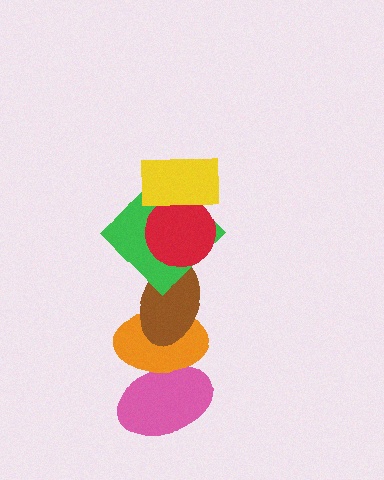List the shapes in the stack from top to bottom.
From top to bottom: the yellow rectangle, the red circle, the green diamond, the brown ellipse, the orange ellipse, the pink ellipse.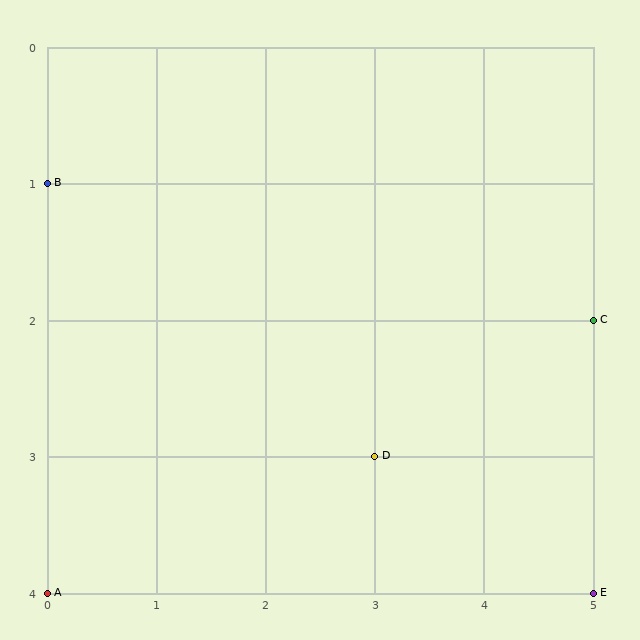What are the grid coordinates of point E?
Point E is at grid coordinates (5, 4).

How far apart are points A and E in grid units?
Points A and E are 5 columns apart.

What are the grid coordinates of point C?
Point C is at grid coordinates (5, 2).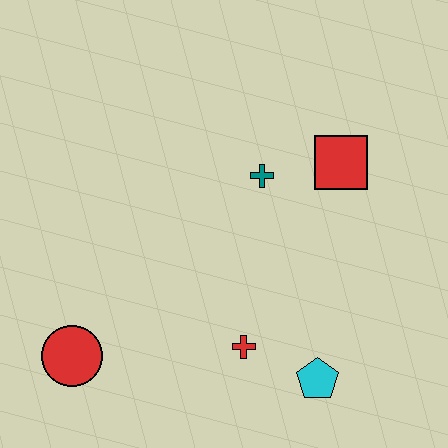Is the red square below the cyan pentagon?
No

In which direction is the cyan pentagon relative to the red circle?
The cyan pentagon is to the right of the red circle.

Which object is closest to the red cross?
The cyan pentagon is closest to the red cross.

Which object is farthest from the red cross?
The red square is farthest from the red cross.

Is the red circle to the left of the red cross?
Yes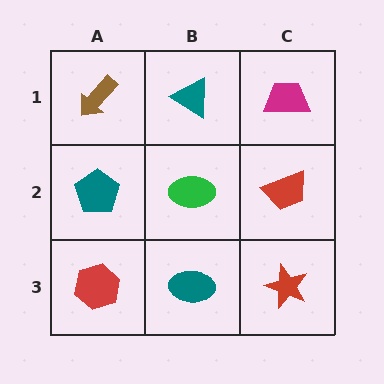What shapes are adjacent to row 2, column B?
A teal triangle (row 1, column B), a teal ellipse (row 3, column B), a teal pentagon (row 2, column A), a red trapezoid (row 2, column C).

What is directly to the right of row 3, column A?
A teal ellipse.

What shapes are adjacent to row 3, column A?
A teal pentagon (row 2, column A), a teal ellipse (row 3, column B).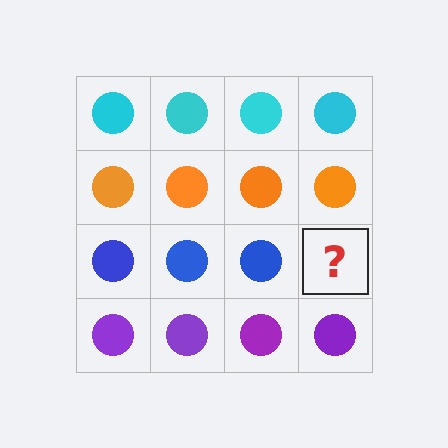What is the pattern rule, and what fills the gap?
The rule is that each row has a consistent color. The gap should be filled with a blue circle.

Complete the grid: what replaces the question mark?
The question mark should be replaced with a blue circle.